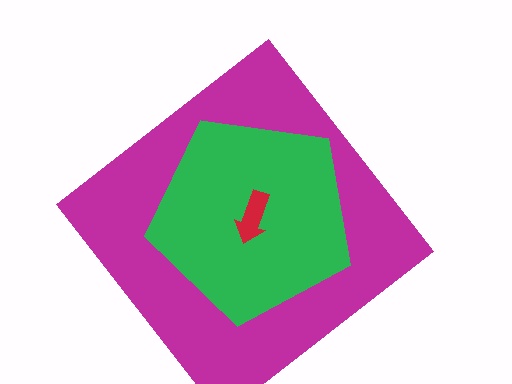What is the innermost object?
The red arrow.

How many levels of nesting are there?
3.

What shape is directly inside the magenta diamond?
The green pentagon.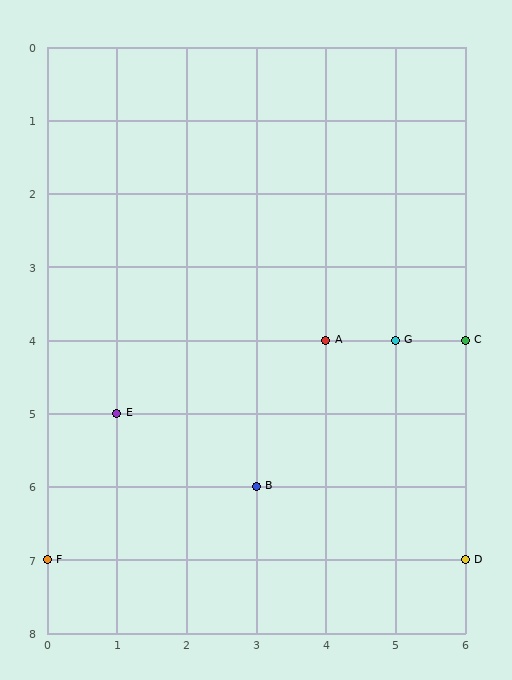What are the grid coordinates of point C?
Point C is at grid coordinates (6, 4).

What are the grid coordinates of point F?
Point F is at grid coordinates (0, 7).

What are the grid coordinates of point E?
Point E is at grid coordinates (1, 5).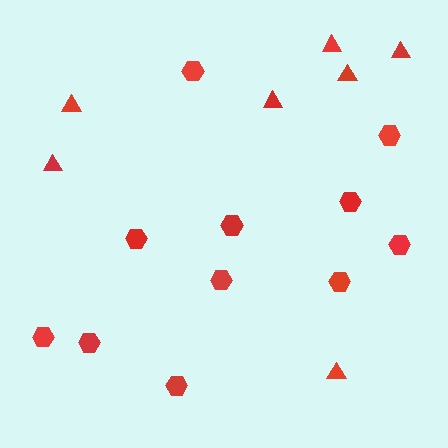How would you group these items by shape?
There are 2 groups: one group of hexagons (11) and one group of triangles (7).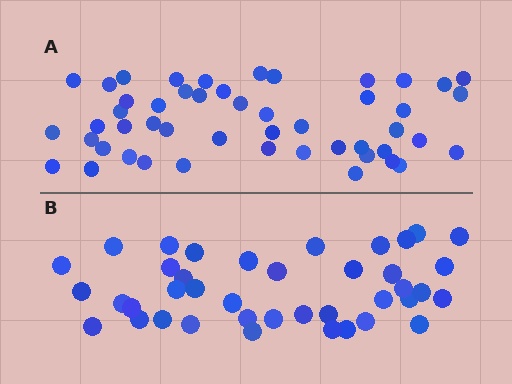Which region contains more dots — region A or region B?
Region A (the top region) has more dots.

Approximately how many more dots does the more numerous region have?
Region A has roughly 8 or so more dots than region B.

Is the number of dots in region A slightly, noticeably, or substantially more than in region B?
Region A has only slightly more — the two regions are fairly close. The ratio is roughly 1.2 to 1.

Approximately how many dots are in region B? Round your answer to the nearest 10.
About 40 dots.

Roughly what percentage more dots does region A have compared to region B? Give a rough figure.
About 20% more.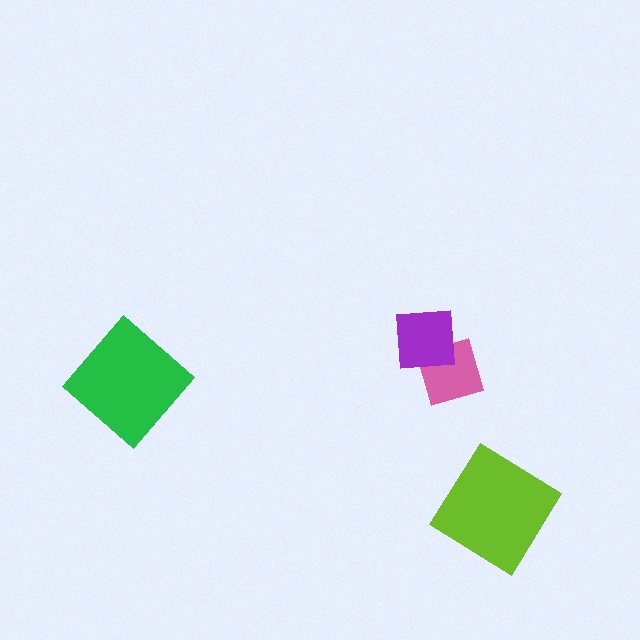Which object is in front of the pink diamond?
The purple square is in front of the pink diamond.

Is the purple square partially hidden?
No, no other shape covers it.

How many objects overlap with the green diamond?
0 objects overlap with the green diamond.